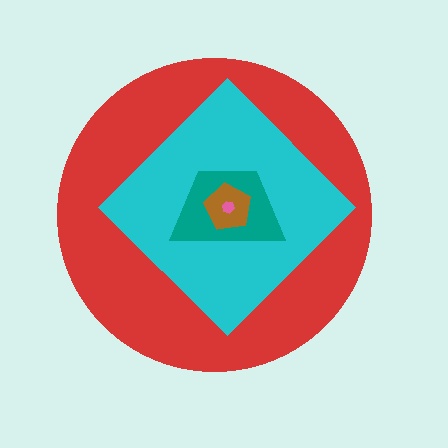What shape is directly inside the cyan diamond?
The teal trapezoid.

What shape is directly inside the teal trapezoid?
The brown pentagon.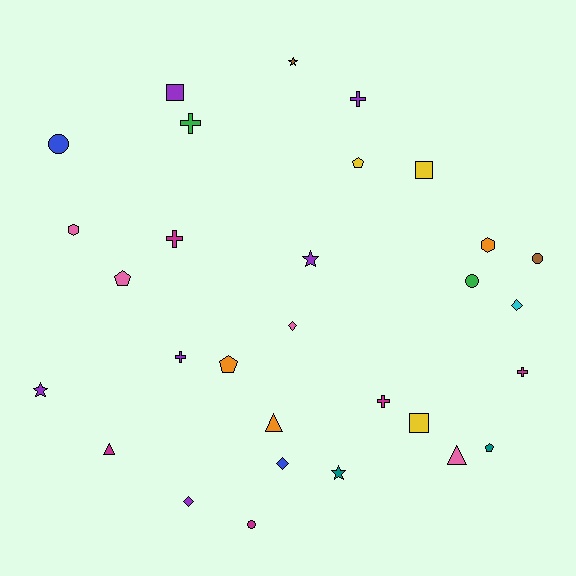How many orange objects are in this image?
There are 3 orange objects.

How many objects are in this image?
There are 30 objects.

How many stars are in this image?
There are 4 stars.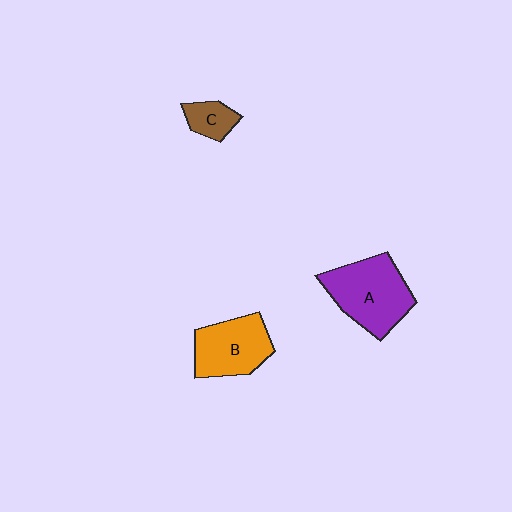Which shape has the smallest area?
Shape C (brown).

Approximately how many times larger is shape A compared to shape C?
Approximately 3.0 times.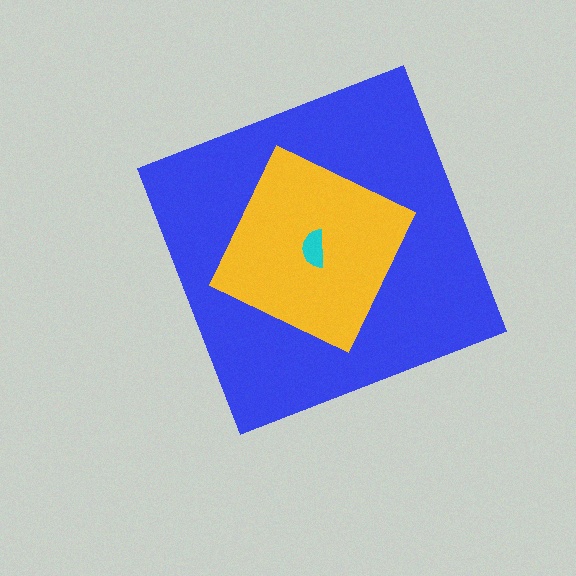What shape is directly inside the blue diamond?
The yellow square.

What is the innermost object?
The cyan semicircle.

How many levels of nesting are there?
3.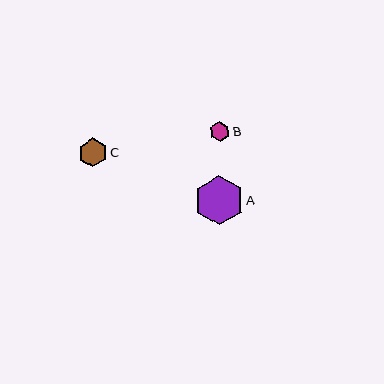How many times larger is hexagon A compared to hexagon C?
Hexagon A is approximately 1.7 times the size of hexagon C.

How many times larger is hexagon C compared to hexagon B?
Hexagon C is approximately 1.4 times the size of hexagon B.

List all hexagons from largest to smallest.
From largest to smallest: A, C, B.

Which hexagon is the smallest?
Hexagon B is the smallest with a size of approximately 20 pixels.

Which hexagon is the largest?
Hexagon A is the largest with a size of approximately 49 pixels.